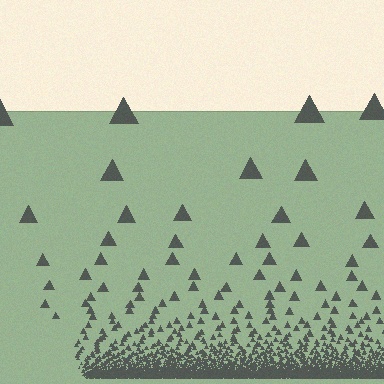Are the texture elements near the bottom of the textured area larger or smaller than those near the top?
Smaller. The gradient is inverted — elements near the bottom are smaller and denser.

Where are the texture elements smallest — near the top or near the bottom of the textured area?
Near the bottom.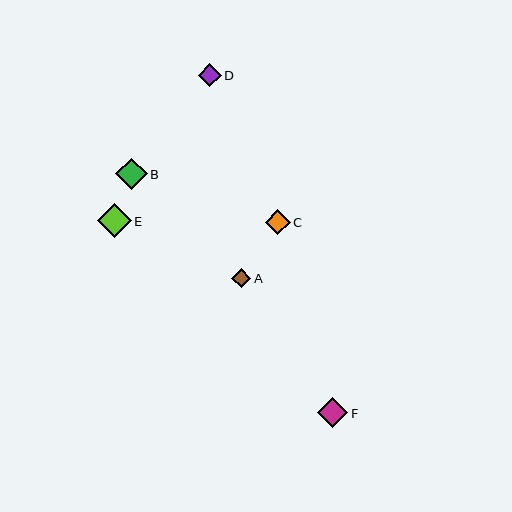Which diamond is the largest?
Diamond E is the largest with a size of approximately 34 pixels.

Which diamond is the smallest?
Diamond A is the smallest with a size of approximately 19 pixels.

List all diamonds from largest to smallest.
From largest to smallest: E, B, F, C, D, A.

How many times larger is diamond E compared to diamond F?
Diamond E is approximately 1.1 times the size of diamond F.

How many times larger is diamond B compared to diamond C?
Diamond B is approximately 1.3 times the size of diamond C.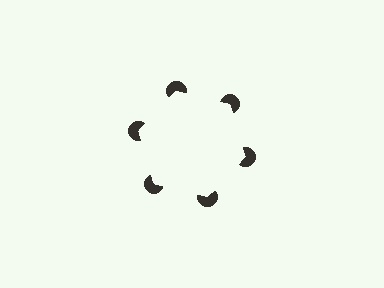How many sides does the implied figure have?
6 sides.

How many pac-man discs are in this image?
There are 6 — one at each vertex of the illusory hexagon.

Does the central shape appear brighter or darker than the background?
It typically appears slightly brighter than the background, even though no actual brightness change is drawn.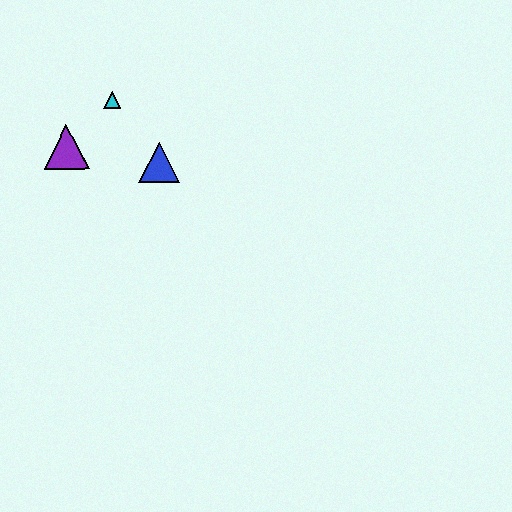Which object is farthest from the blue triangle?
The purple triangle is farthest from the blue triangle.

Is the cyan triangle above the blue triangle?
Yes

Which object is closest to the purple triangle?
The cyan triangle is closest to the purple triangle.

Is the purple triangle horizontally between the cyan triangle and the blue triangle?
No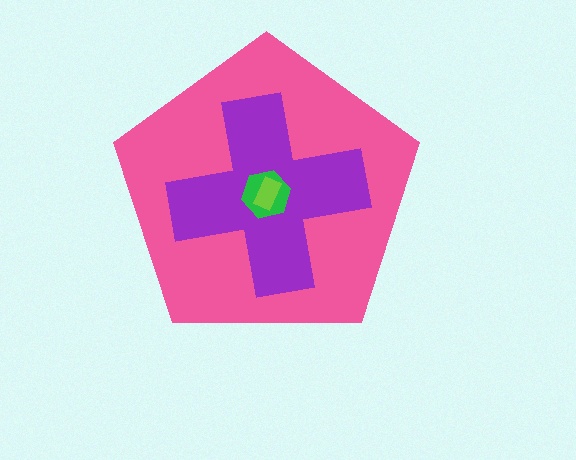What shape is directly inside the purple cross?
The green hexagon.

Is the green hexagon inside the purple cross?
Yes.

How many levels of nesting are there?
4.